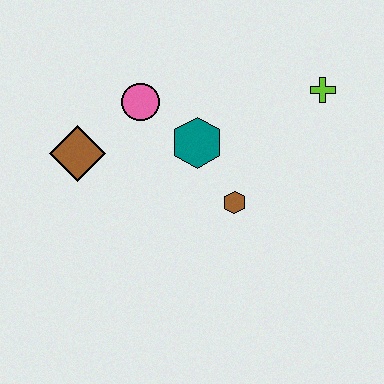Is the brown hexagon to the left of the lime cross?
Yes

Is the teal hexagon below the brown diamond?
No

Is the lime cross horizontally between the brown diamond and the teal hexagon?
No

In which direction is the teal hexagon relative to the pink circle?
The teal hexagon is to the right of the pink circle.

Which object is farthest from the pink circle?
The lime cross is farthest from the pink circle.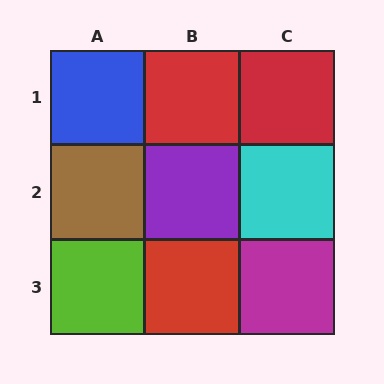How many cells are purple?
1 cell is purple.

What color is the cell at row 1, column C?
Red.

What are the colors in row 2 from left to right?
Brown, purple, cyan.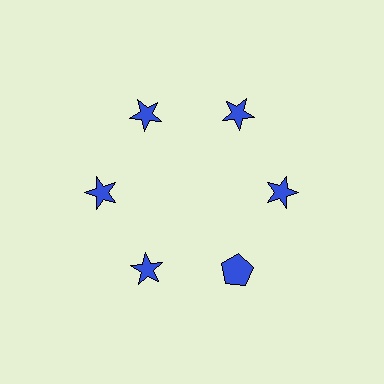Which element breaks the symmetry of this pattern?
The blue pentagon at roughly the 5 o'clock position breaks the symmetry. All other shapes are blue stars.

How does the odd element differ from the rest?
It has a different shape: pentagon instead of star.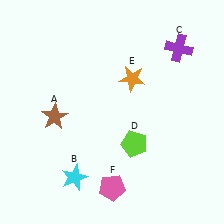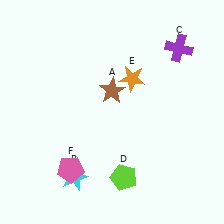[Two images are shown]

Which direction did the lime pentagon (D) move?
The lime pentagon (D) moved down.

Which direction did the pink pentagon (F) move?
The pink pentagon (F) moved left.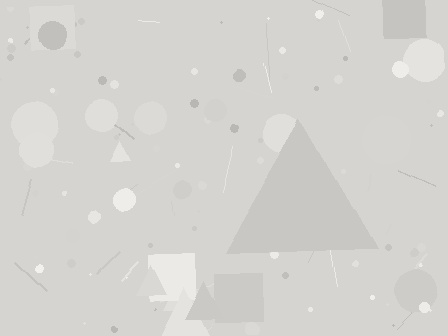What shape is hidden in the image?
A triangle is hidden in the image.